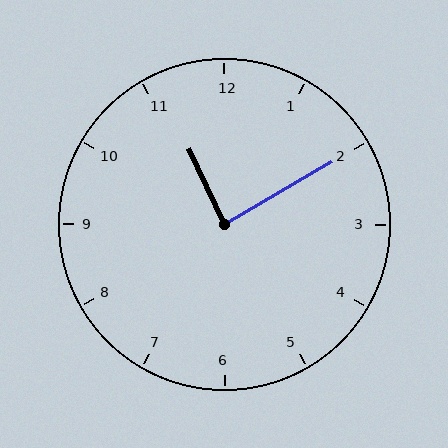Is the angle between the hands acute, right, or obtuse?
It is right.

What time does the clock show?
11:10.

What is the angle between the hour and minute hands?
Approximately 85 degrees.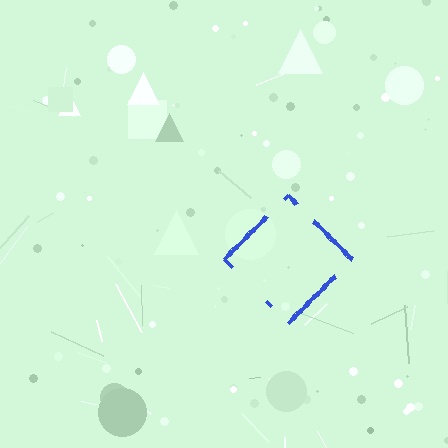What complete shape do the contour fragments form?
The contour fragments form a diamond.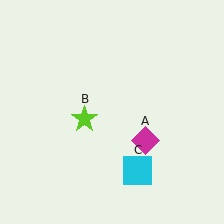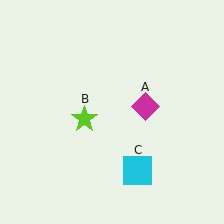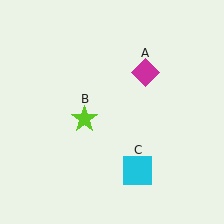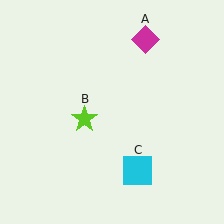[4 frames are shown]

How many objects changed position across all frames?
1 object changed position: magenta diamond (object A).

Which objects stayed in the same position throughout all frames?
Lime star (object B) and cyan square (object C) remained stationary.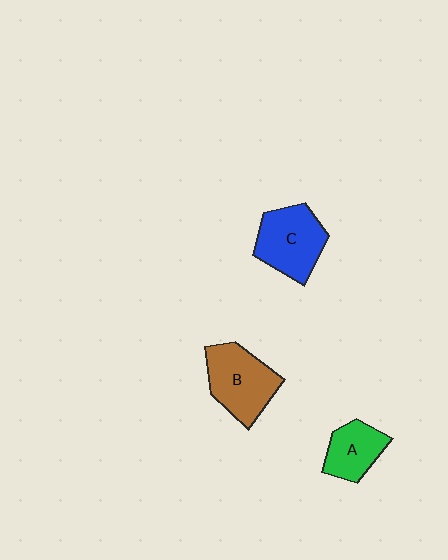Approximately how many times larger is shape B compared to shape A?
Approximately 1.5 times.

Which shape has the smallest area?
Shape A (green).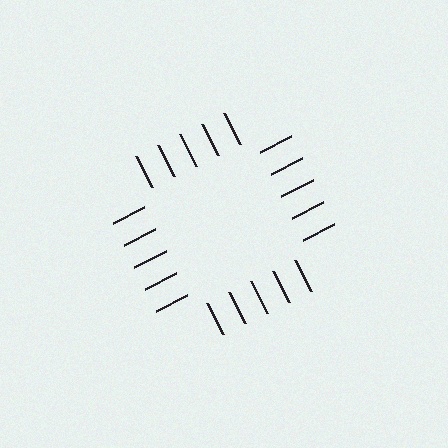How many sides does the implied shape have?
4 sides — the line-ends trace a square.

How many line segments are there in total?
20 — 5 along each of the 4 edges.